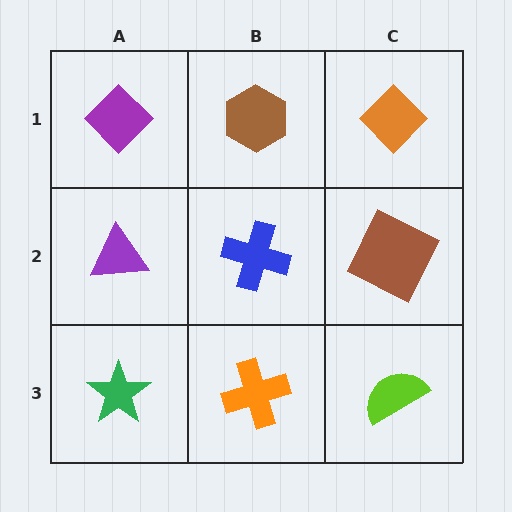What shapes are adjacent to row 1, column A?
A purple triangle (row 2, column A), a brown hexagon (row 1, column B).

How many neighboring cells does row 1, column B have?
3.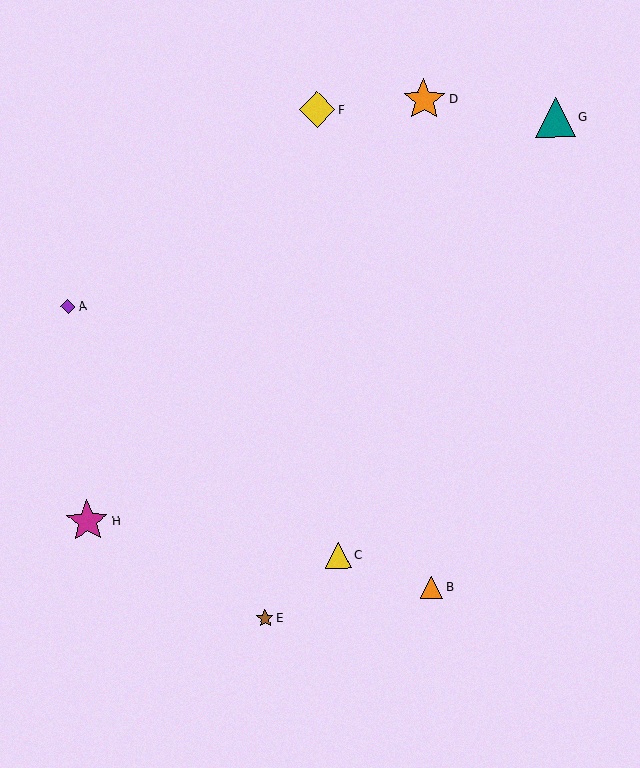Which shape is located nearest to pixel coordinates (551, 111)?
The teal triangle (labeled G) at (555, 117) is nearest to that location.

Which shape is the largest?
The orange star (labeled D) is the largest.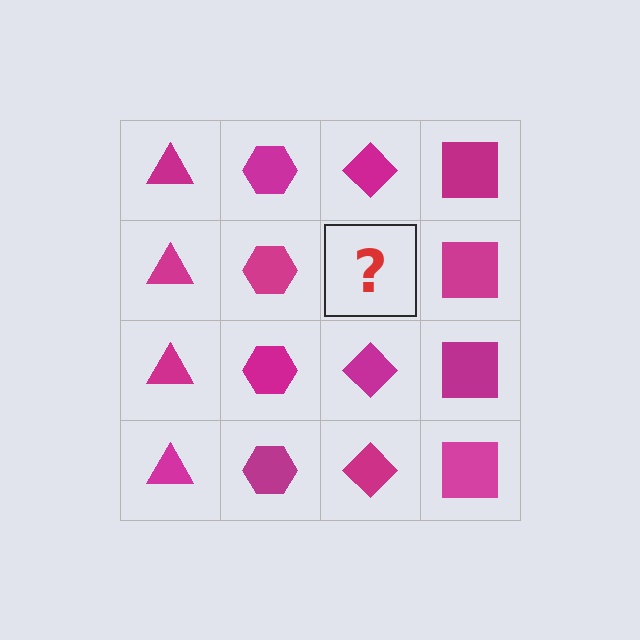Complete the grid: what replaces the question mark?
The question mark should be replaced with a magenta diamond.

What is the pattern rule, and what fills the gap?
The rule is that each column has a consistent shape. The gap should be filled with a magenta diamond.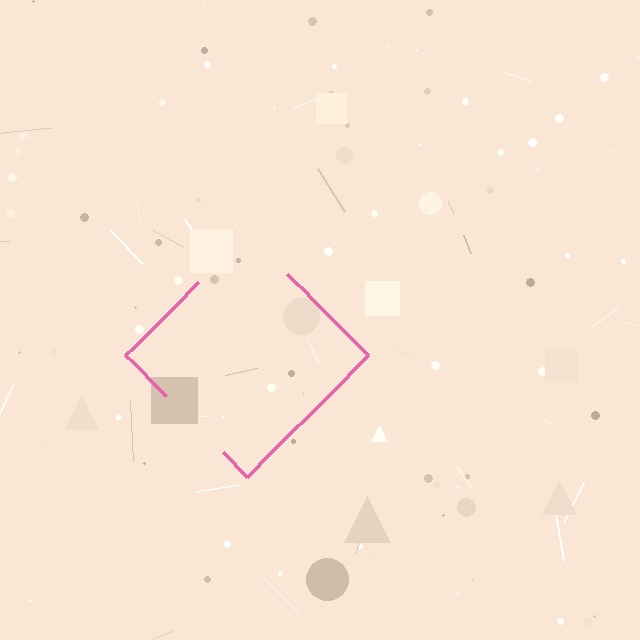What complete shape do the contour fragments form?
The contour fragments form a diamond.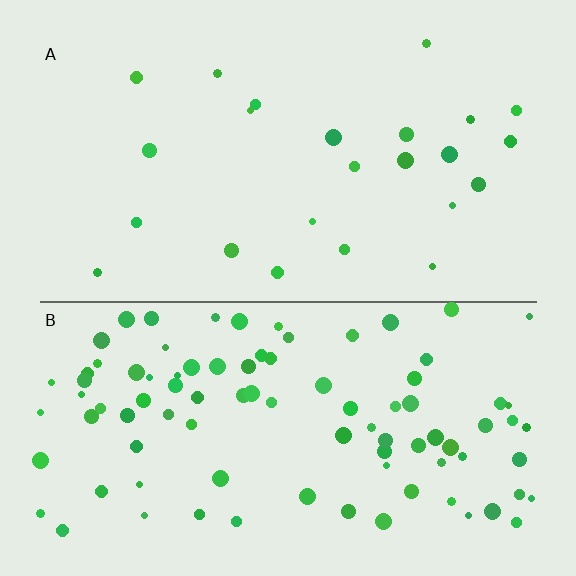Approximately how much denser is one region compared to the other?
Approximately 3.8× — region B over region A.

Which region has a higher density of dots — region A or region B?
B (the bottom).